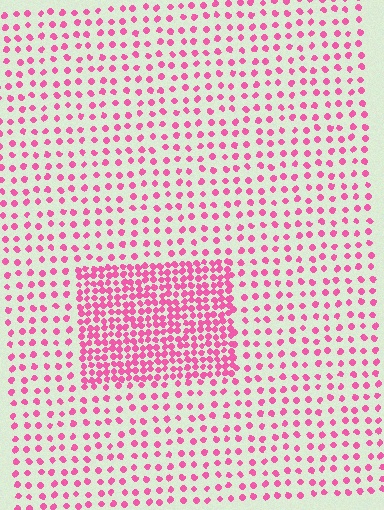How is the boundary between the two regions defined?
The boundary is defined by a change in element density (approximately 2.5x ratio). All elements are the same color, size, and shape.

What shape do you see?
I see a rectangle.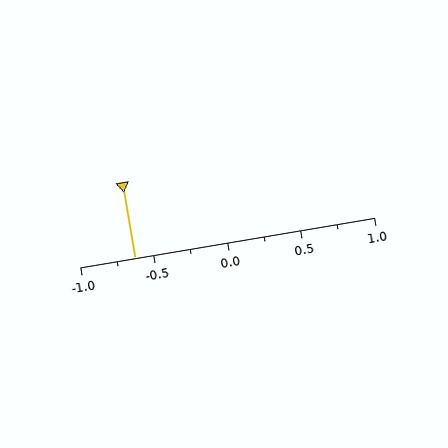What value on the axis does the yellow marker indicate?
The marker indicates approximately -0.62.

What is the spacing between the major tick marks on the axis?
The major ticks are spaced 0.5 apart.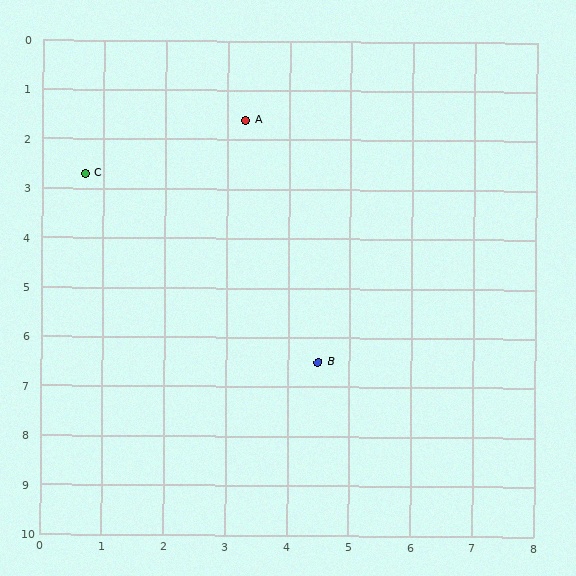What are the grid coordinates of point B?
Point B is at approximately (4.5, 6.5).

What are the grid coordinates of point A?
Point A is at approximately (3.3, 1.6).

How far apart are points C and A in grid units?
Points C and A are about 2.8 grid units apart.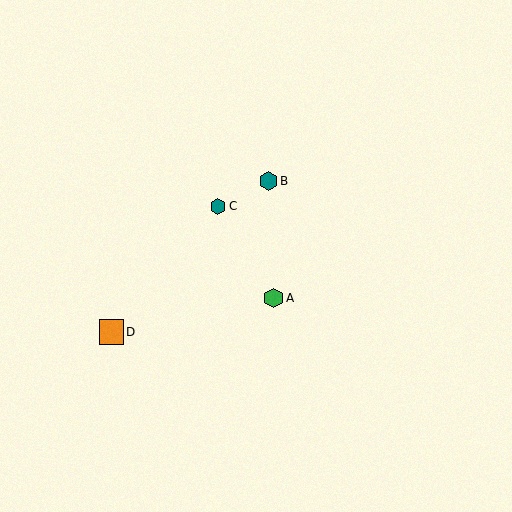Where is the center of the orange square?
The center of the orange square is at (111, 332).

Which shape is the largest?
The orange square (labeled D) is the largest.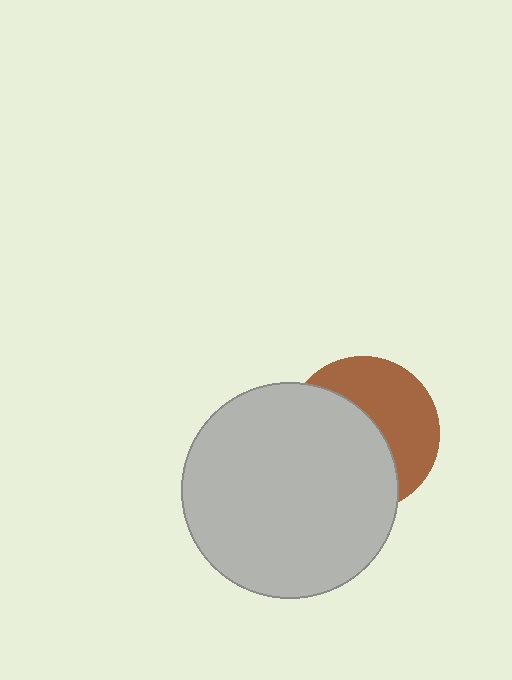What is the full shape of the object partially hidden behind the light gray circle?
The partially hidden object is a brown circle.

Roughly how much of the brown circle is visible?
A small part of it is visible (roughly 45%).